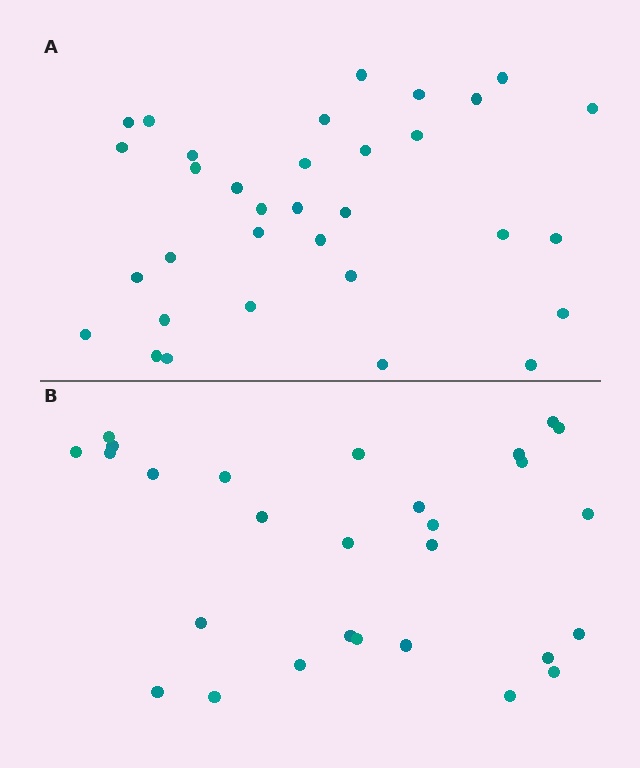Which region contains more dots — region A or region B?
Region A (the top region) has more dots.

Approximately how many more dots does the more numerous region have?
Region A has about 5 more dots than region B.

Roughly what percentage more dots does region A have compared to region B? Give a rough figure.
About 20% more.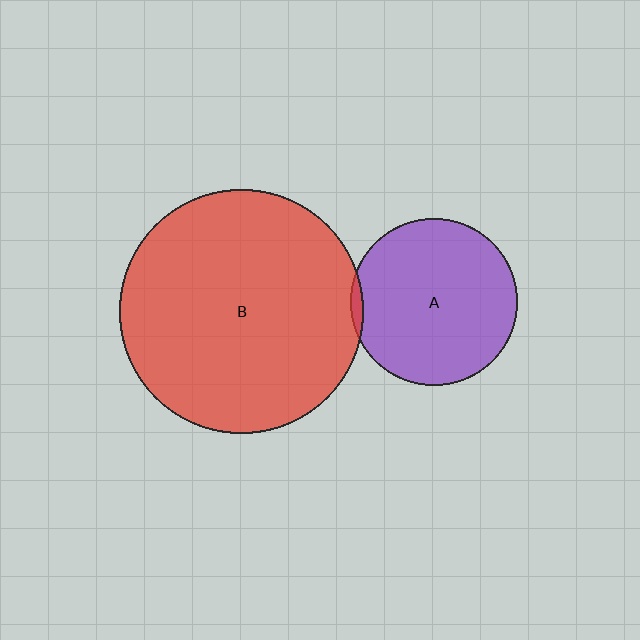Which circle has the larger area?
Circle B (red).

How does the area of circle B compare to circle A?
Approximately 2.1 times.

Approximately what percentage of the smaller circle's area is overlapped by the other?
Approximately 5%.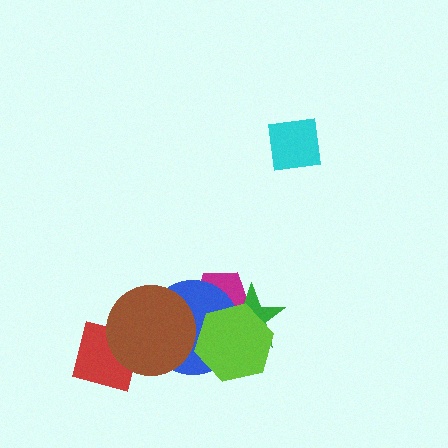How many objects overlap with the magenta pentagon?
3 objects overlap with the magenta pentagon.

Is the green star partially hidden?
Yes, it is partially covered by another shape.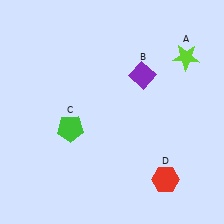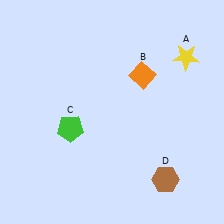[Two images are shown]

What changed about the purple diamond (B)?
In Image 1, B is purple. In Image 2, it changed to orange.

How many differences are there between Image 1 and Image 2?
There are 3 differences between the two images.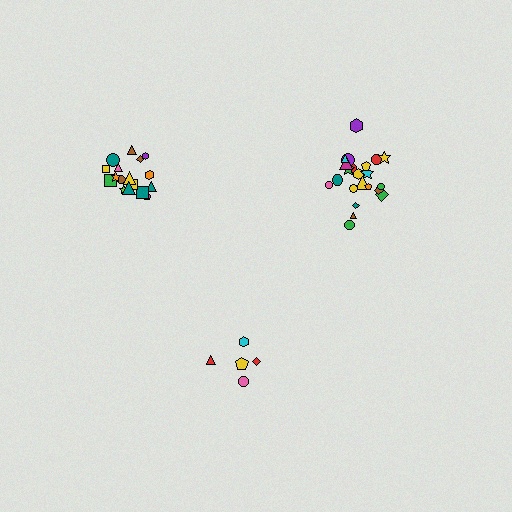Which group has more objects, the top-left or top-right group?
The top-right group.